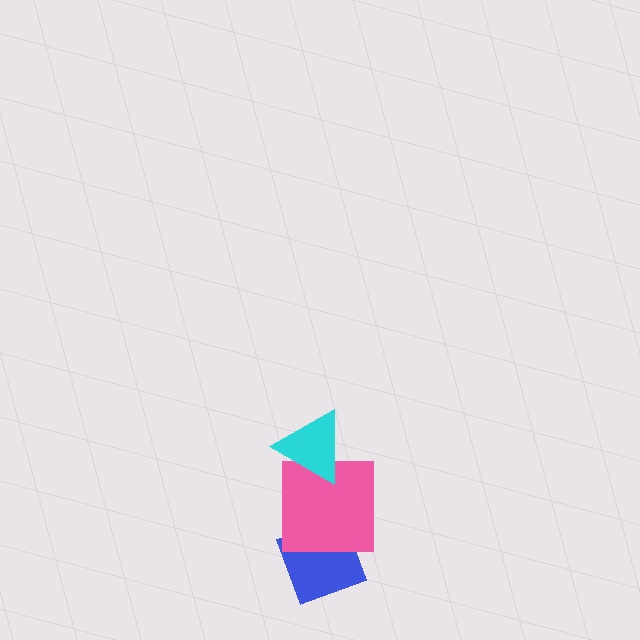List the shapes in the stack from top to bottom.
From top to bottom: the cyan triangle, the pink square, the blue diamond.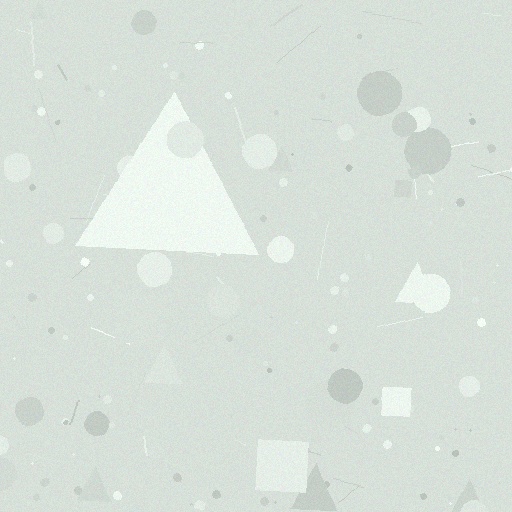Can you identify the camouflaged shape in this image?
The camouflaged shape is a triangle.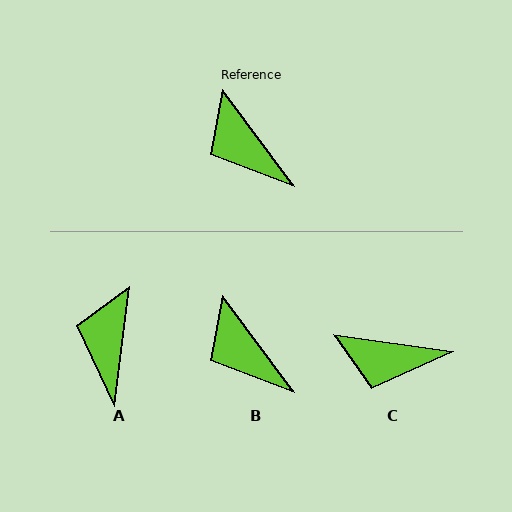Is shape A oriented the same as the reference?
No, it is off by about 44 degrees.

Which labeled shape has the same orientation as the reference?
B.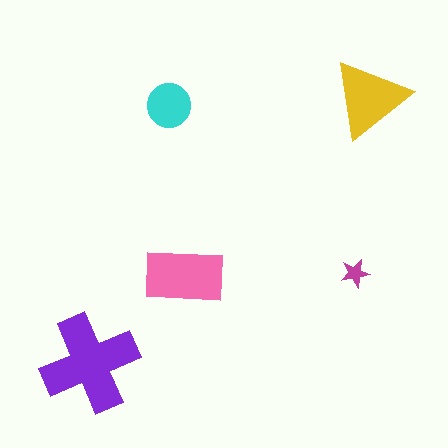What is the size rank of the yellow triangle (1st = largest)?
3rd.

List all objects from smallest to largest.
The magenta star, the cyan circle, the yellow triangle, the pink rectangle, the purple cross.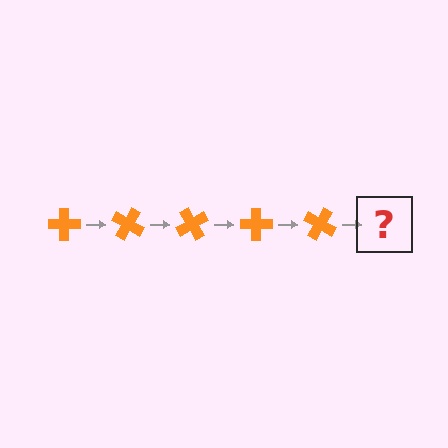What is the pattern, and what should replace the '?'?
The pattern is that the cross rotates 30 degrees each step. The '?' should be an orange cross rotated 150 degrees.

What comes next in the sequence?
The next element should be an orange cross rotated 150 degrees.